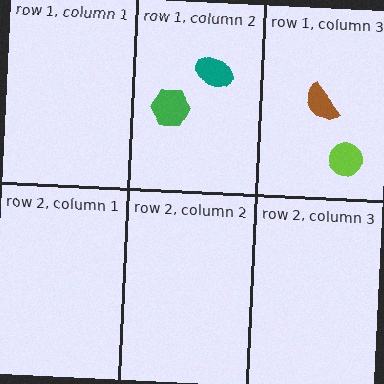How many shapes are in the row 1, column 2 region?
2.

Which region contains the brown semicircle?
The row 1, column 3 region.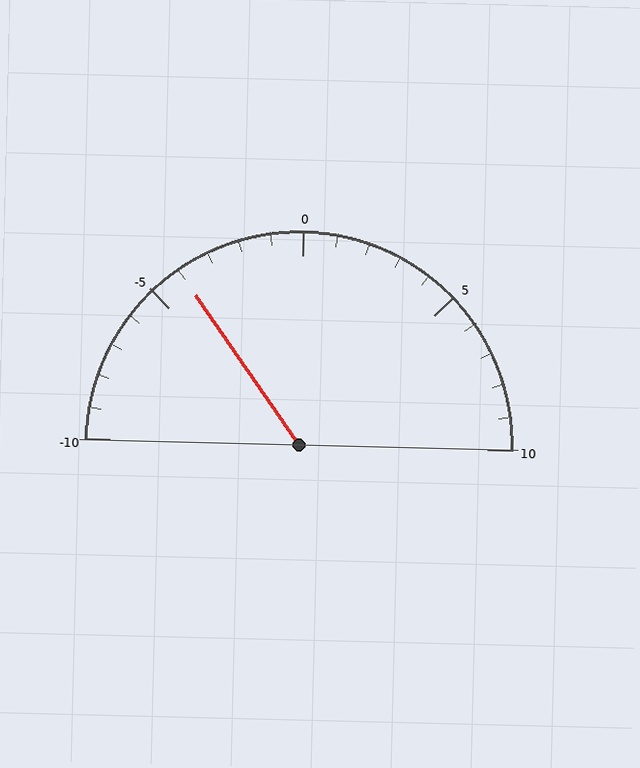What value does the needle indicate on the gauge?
The needle indicates approximately -4.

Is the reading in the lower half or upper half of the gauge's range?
The reading is in the lower half of the range (-10 to 10).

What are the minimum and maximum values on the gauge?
The gauge ranges from -10 to 10.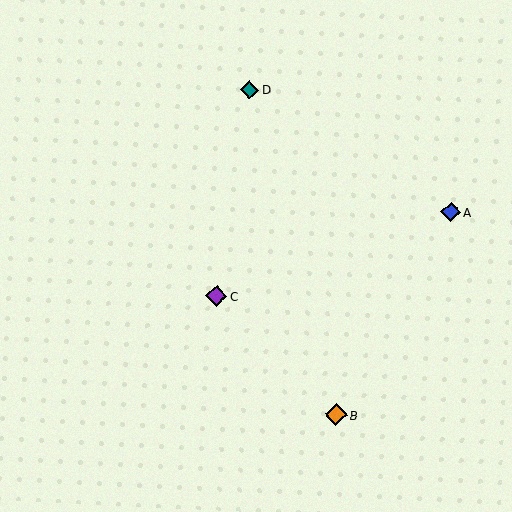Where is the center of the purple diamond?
The center of the purple diamond is at (216, 296).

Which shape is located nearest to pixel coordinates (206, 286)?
The purple diamond (labeled C) at (216, 296) is nearest to that location.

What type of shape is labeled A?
Shape A is a blue diamond.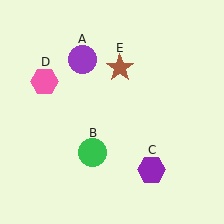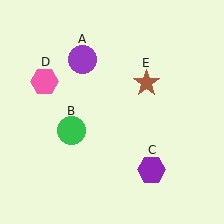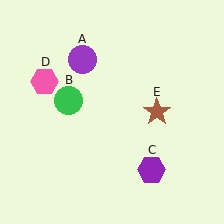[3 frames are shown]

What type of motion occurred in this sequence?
The green circle (object B), brown star (object E) rotated clockwise around the center of the scene.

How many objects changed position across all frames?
2 objects changed position: green circle (object B), brown star (object E).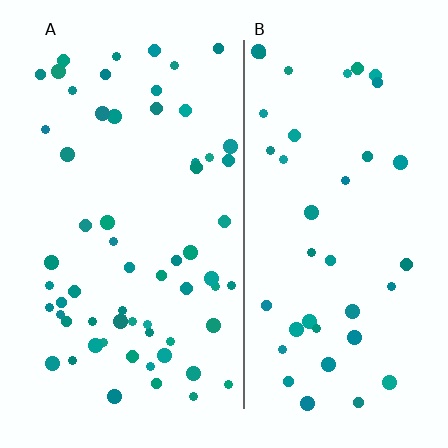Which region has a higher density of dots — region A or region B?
A (the left).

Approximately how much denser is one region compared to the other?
Approximately 1.6× — region A over region B.